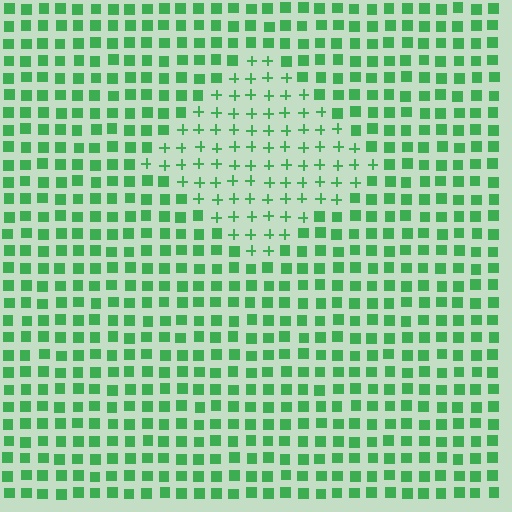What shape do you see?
I see a diamond.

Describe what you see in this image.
The image is filled with small green elements arranged in a uniform grid. A diamond-shaped region contains plus signs, while the surrounding area contains squares. The boundary is defined purely by the change in element shape.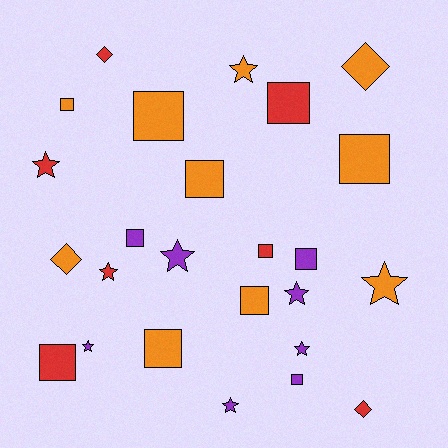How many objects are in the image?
There are 25 objects.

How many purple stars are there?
There are 5 purple stars.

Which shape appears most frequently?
Square, with 12 objects.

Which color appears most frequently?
Orange, with 10 objects.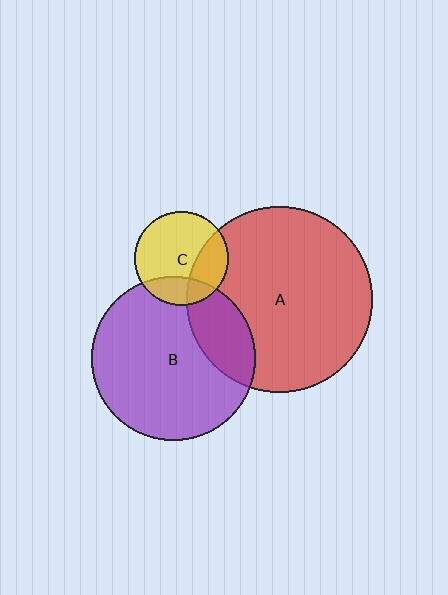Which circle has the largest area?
Circle A (red).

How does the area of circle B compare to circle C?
Approximately 3.1 times.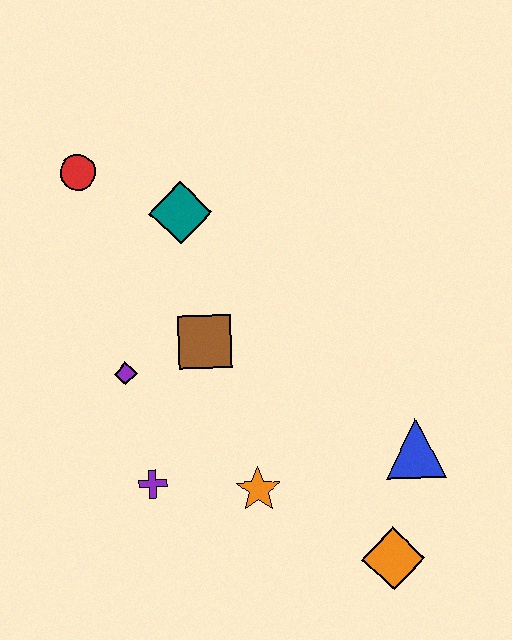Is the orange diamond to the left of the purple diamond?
No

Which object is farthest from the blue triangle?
The red circle is farthest from the blue triangle.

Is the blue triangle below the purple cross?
No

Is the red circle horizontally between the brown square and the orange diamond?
No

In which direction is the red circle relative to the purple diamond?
The red circle is above the purple diamond.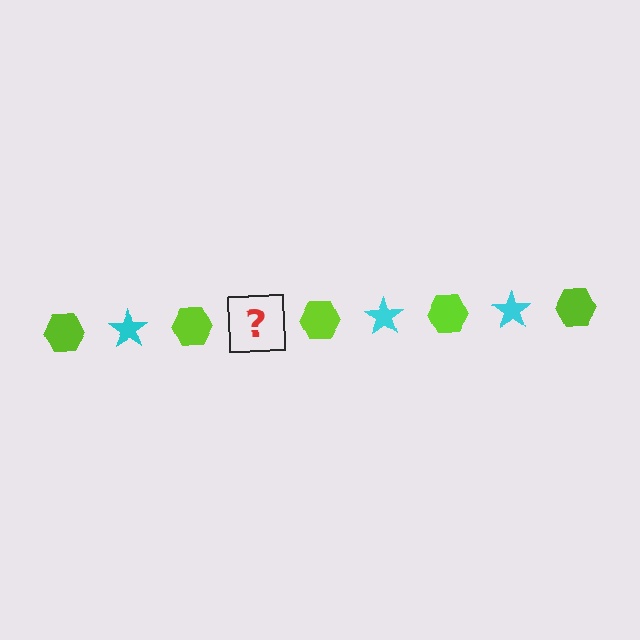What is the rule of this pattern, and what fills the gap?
The rule is that the pattern alternates between lime hexagon and cyan star. The gap should be filled with a cyan star.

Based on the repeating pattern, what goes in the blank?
The blank should be a cyan star.